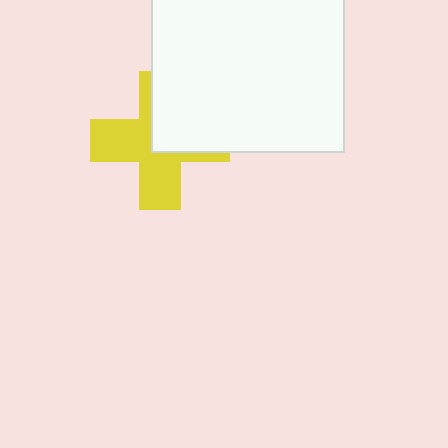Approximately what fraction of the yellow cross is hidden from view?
Roughly 41% of the yellow cross is hidden behind the white square.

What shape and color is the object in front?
The object in front is a white square.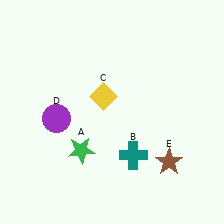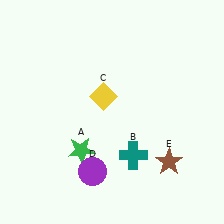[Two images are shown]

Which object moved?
The purple circle (D) moved down.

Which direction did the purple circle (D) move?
The purple circle (D) moved down.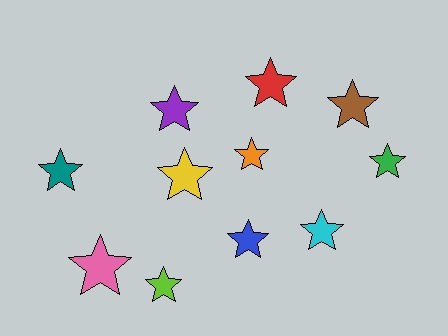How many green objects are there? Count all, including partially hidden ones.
There is 1 green object.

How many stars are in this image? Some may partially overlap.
There are 11 stars.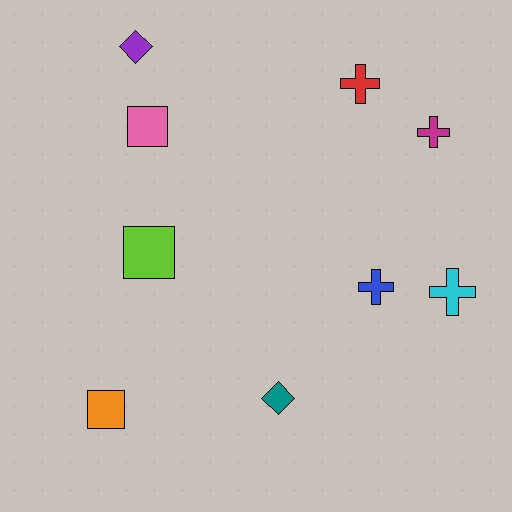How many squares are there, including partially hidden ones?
There are 3 squares.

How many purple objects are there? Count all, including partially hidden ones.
There is 1 purple object.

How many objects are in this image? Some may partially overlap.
There are 9 objects.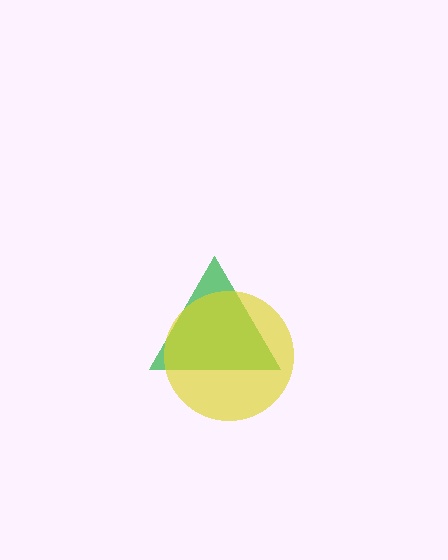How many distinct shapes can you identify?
There are 2 distinct shapes: a green triangle, a yellow circle.